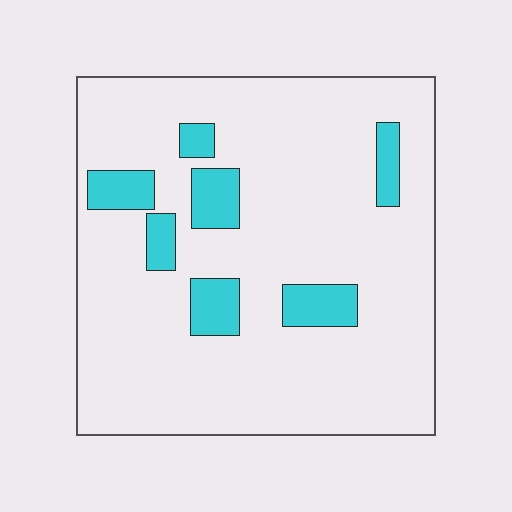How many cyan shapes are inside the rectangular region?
7.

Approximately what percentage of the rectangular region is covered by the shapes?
Approximately 15%.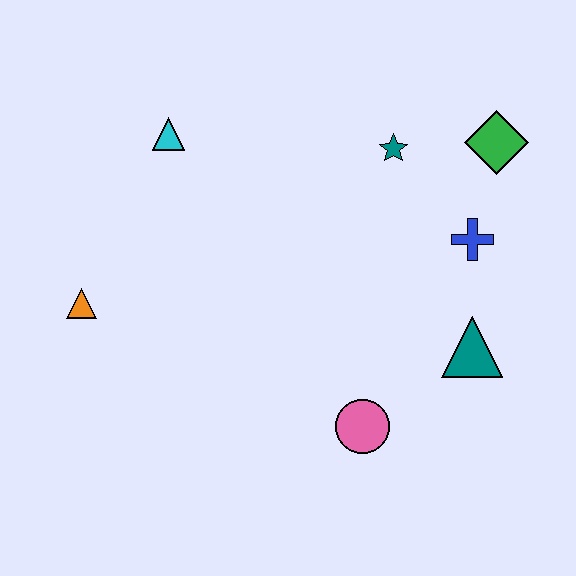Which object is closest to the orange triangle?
The cyan triangle is closest to the orange triangle.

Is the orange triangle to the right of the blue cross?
No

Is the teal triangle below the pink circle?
No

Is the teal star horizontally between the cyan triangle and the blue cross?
Yes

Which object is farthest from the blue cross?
The orange triangle is farthest from the blue cross.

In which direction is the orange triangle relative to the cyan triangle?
The orange triangle is below the cyan triangle.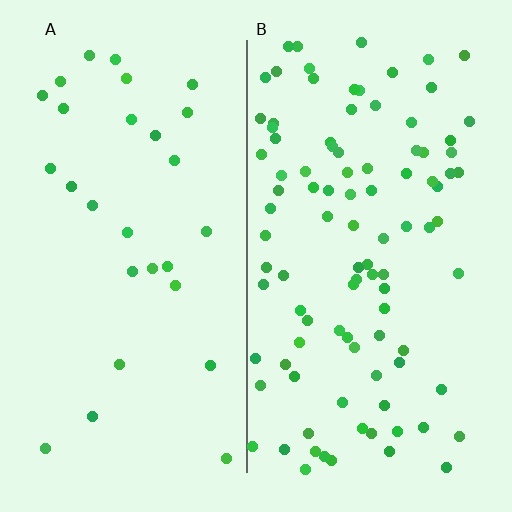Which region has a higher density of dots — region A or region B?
B (the right).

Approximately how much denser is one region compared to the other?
Approximately 3.4× — region B over region A.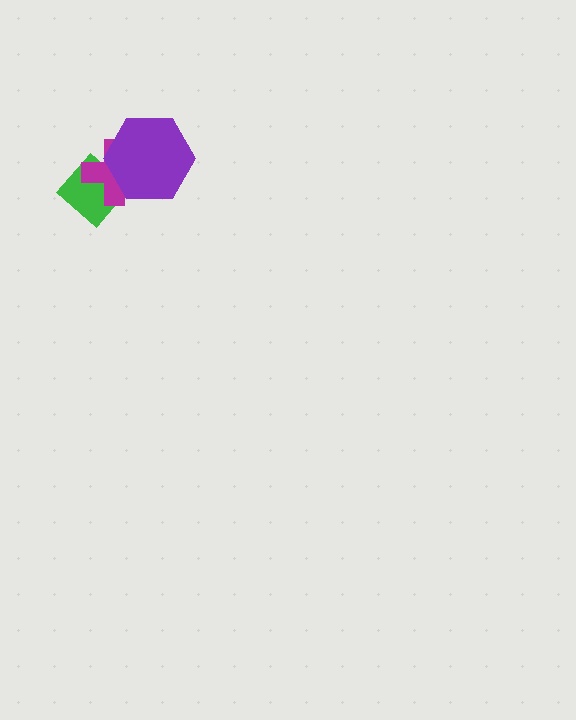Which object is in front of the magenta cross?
The purple hexagon is in front of the magenta cross.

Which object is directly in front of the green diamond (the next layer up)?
The magenta cross is directly in front of the green diamond.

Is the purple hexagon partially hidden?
No, no other shape covers it.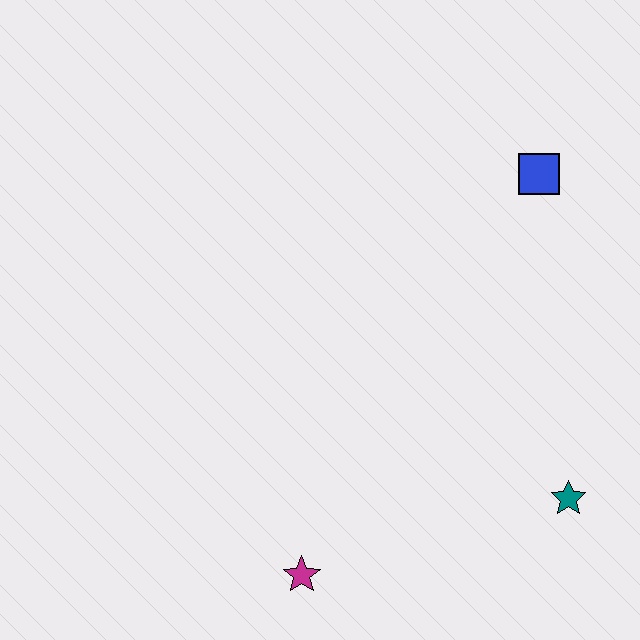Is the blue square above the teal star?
Yes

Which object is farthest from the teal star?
The blue square is farthest from the teal star.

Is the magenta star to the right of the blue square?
No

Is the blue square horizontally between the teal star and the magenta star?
Yes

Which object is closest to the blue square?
The teal star is closest to the blue square.